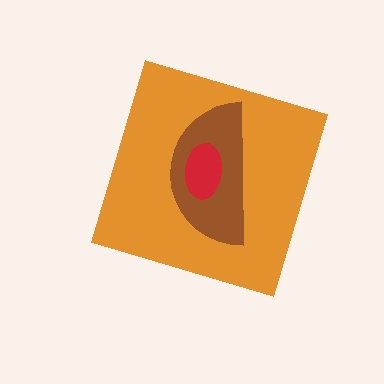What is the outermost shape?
The orange diamond.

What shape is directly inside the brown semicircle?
The red ellipse.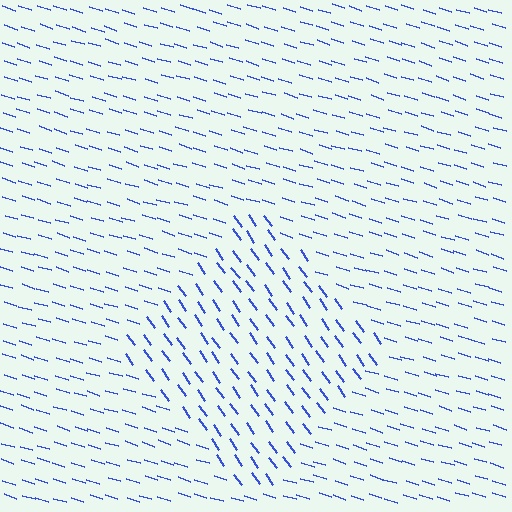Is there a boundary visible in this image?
Yes, there is a texture boundary formed by a change in line orientation.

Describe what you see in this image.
The image is filled with small blue line segments. A diamond region in the image has lines oriented differently from the surrounding lines, creating a visible texture boundary.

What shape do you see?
I see a diamond.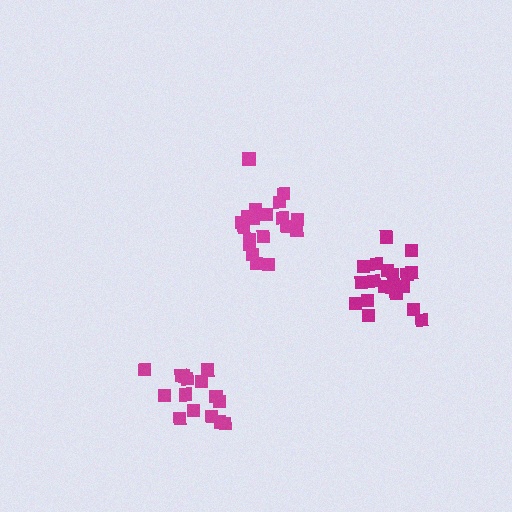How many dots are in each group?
Group 1: 20 dots, Group 2: 19 dots, Group 3: 15 dots (54 total).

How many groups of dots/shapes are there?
There are 3 groups.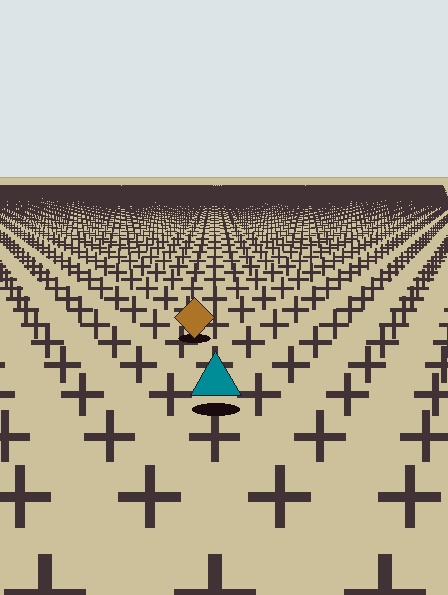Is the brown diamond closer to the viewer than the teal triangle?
No. The teal triangle is closer — you can tell from the texture gradient: the ground texture is coarser near it.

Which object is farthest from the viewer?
The brown diamond is farthest from the viewer. It appears smaller and the ground texture around it is denser.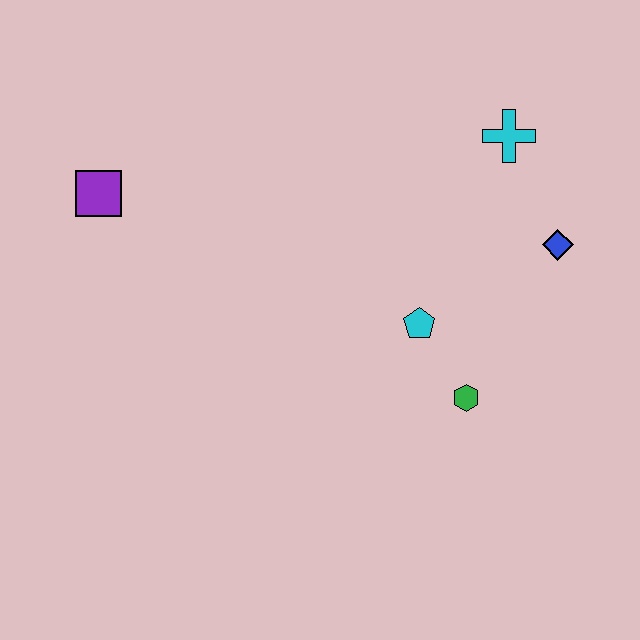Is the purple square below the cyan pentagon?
No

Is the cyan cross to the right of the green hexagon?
Yes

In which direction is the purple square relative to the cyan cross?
The purple square is to the left of the cyan cross.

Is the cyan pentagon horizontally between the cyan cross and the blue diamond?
No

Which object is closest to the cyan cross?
The blue diamond is closest to the cyan cross.